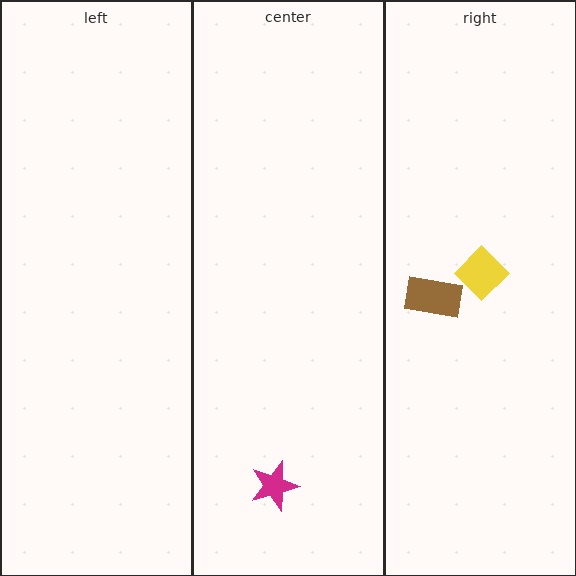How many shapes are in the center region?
1.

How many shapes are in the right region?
2.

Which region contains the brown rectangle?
The right region.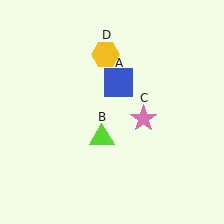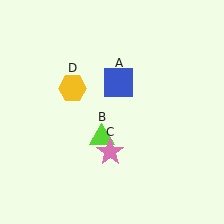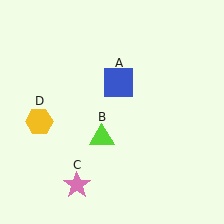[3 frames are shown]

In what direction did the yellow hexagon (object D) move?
The yellow hexagon (object D) moved down and to the left.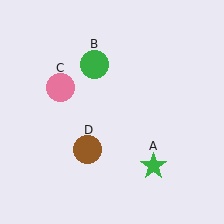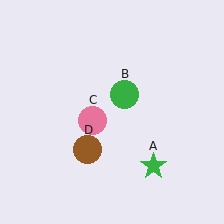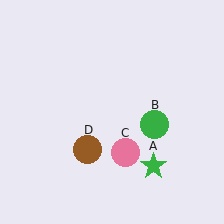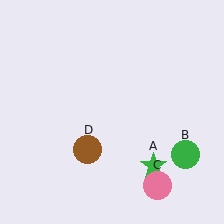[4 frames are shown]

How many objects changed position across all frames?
2 objects changed position: green circle (object B), pink circle (object C).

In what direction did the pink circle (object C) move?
The pink circle (object C) moved down and to the right.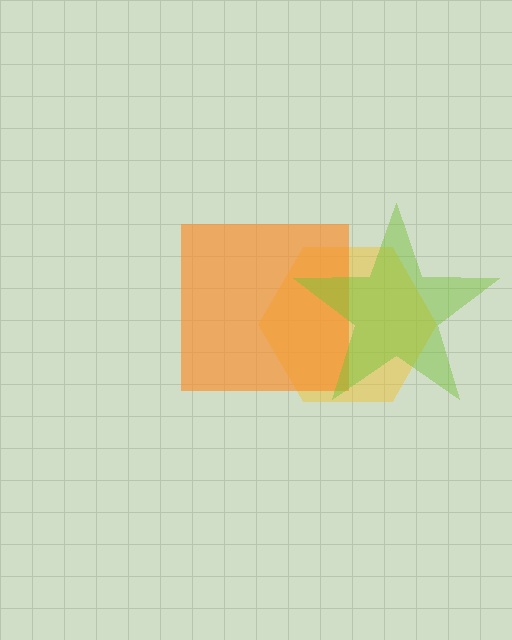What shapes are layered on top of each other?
The layered shapes are: a yellow hexagon, an orange square, a lime star.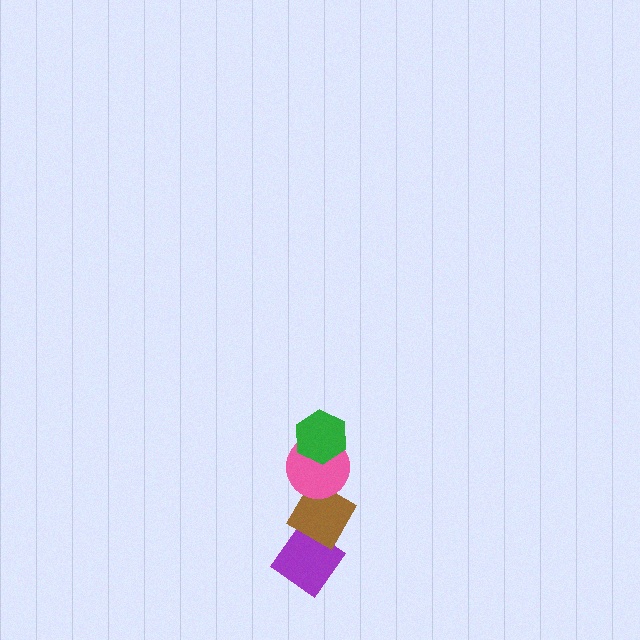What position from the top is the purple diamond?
The purple diamond is 4th from the top.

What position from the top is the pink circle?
The pink circle is 2nd from the top.